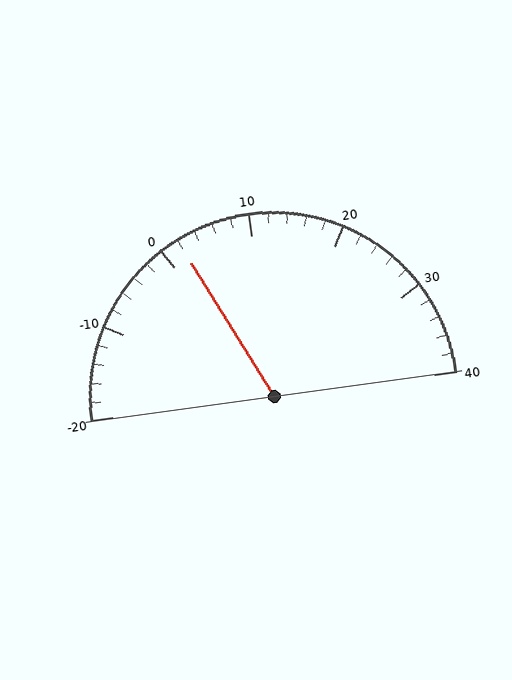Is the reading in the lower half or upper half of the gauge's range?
The reading is in the lower half of the range (-20 to 40).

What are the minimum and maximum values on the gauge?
The gauge ranges from -20 to 40.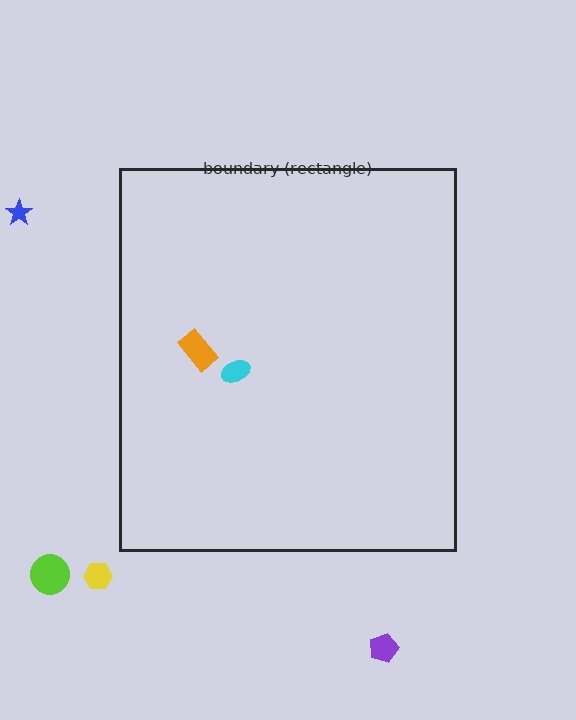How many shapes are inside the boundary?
2 inside, 4 outside.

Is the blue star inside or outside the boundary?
Outside.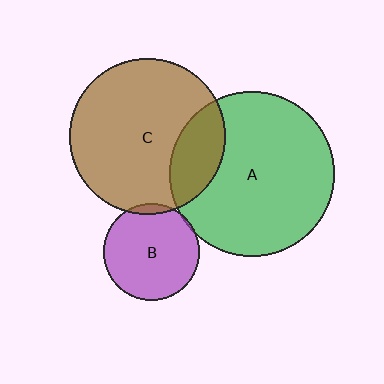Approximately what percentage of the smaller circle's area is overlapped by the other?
Approximately 5%.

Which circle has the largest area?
Circle A (green).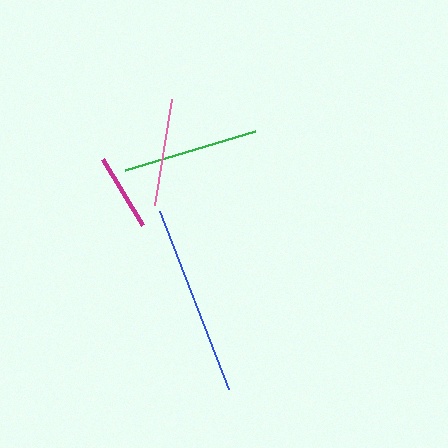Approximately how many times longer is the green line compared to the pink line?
The green line is approximately 1.3 times the length of the pink line.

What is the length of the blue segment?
The blue segment is approximately 191 pixels long.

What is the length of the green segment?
The green segment is approximately 135 pixels long.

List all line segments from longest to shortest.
From longest to shortest: blue, green, pink, magenta.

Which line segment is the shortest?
The magenta line is the shortest at approximately 77 pixels.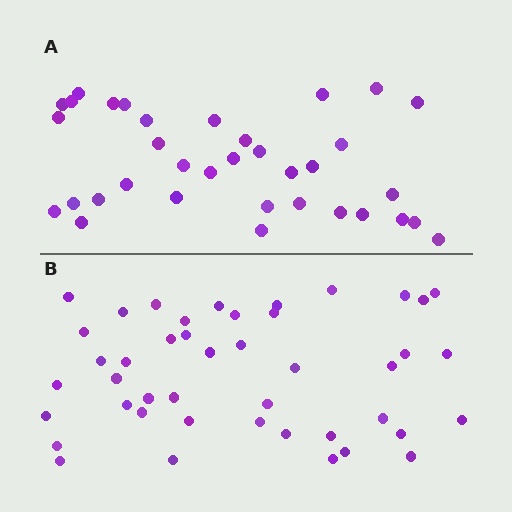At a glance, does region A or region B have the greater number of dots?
Region B (the bottom region) has more dots.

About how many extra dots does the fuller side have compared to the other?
Region B has roughly 8 or so more dots than region A.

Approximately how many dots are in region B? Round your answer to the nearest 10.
About 40 dots. (The exact count is 44, which rounds to 40.)